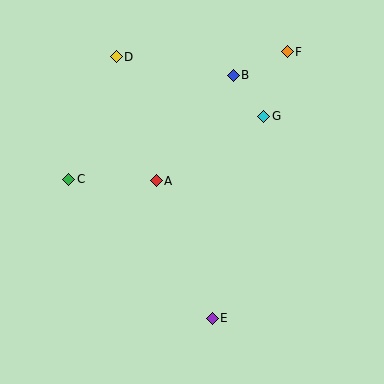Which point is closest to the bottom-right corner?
Point E is closest to the bottom-right corner.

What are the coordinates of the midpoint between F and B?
The midpoint between F and B is at (260, 63).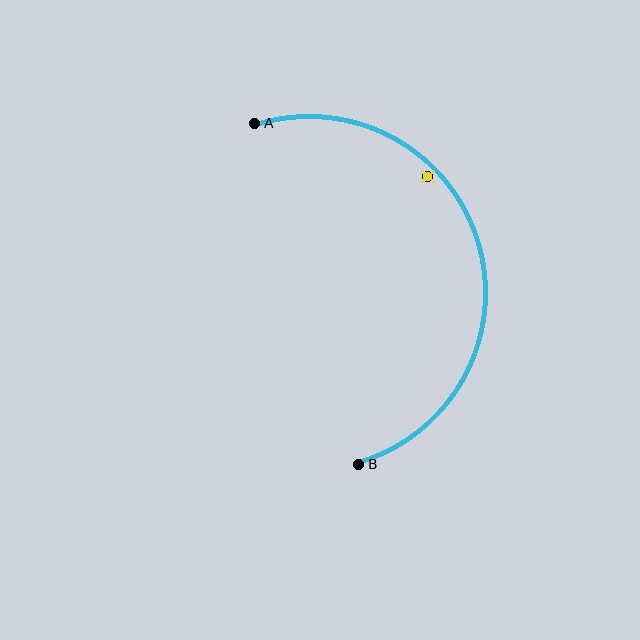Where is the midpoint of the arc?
The arc midpoint is the point on the curve farthest from the straight line joining A and B. It sits to the right of that line.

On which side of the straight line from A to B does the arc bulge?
The arc bulges to the right of the straight line connecting A and B.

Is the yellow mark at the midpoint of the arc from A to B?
No — the yellow mark does not lie on the arc at all. It sits slightly inside the curve.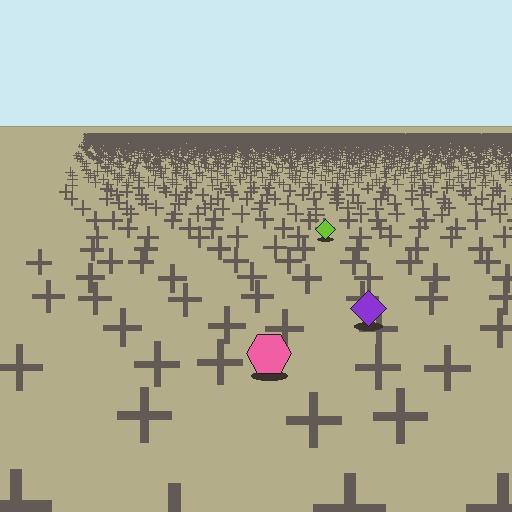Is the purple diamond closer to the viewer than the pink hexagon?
No. The pink hexagon is closer — you can tell from the texture gradient: the ground texture is coarser near it.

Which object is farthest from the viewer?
The lime diamond is farthest from the viewer. It appears smaller and the ground texture around it is denser.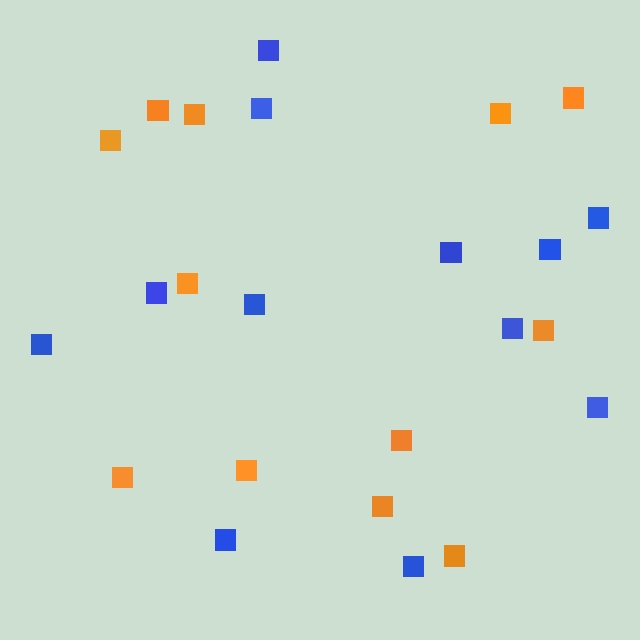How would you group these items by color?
There are 2 groups: one group of blue squares (12) and one group of orange squares (12).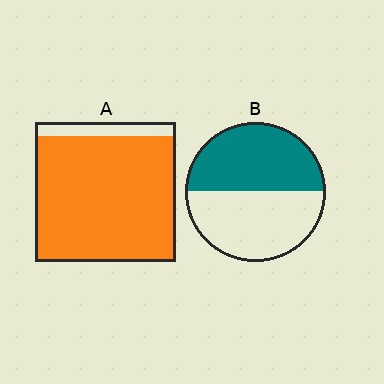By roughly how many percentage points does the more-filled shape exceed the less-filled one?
By roughly 40 percentage points (A over B).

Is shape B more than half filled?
Roughly half.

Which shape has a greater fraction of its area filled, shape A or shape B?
Shape A.